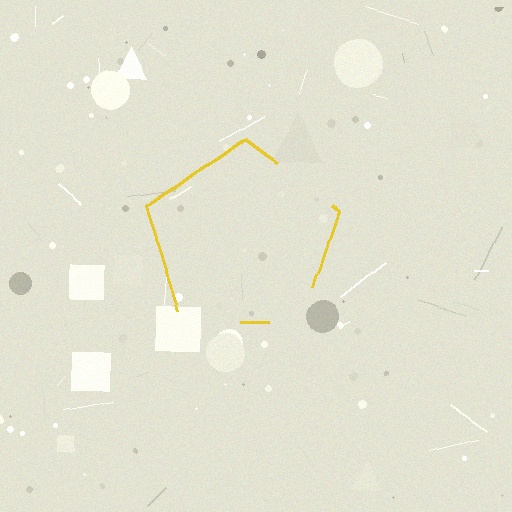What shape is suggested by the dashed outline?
The dashed outline suggests a pentagon.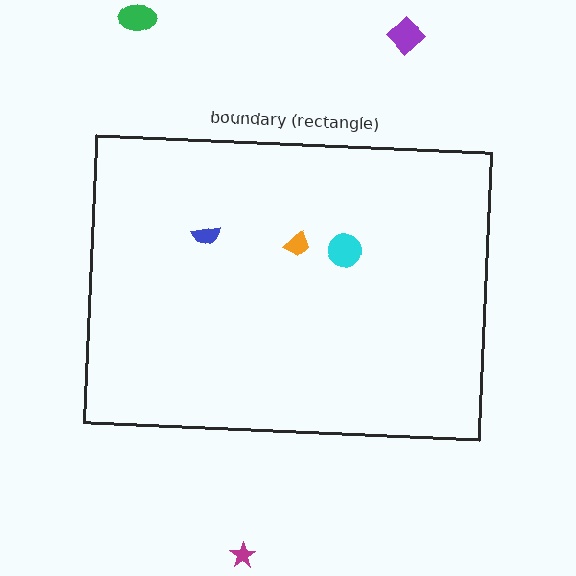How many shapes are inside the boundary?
3 inside, 3 outside.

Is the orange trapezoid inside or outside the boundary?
Inside.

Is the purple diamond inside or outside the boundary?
Outside.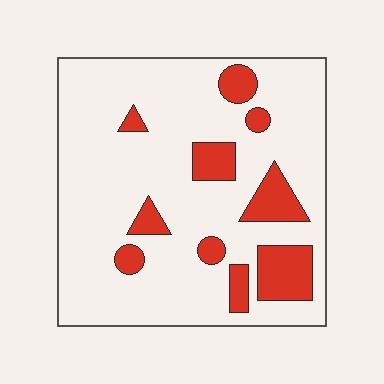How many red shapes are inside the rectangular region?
10.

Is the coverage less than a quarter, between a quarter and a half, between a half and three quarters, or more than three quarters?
Less than a quarter.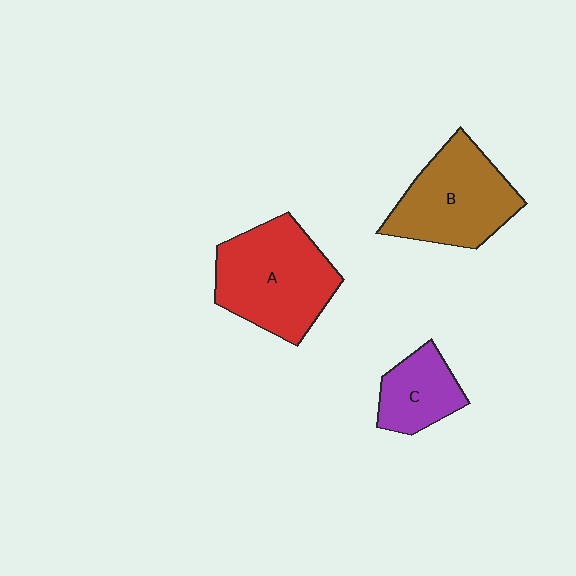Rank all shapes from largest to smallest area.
From largest to smallest: A (red), B (brown), C (purple).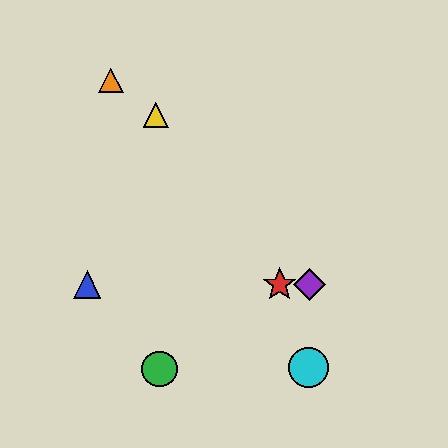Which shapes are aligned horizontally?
The red star, the blue triangle, the purple diamond are aligned horizontally.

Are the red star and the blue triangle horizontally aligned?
Yes, both are at y≈285.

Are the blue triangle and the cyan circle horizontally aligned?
No, the blue triangle is at y≈285 and the cyan circle is at y≈368.